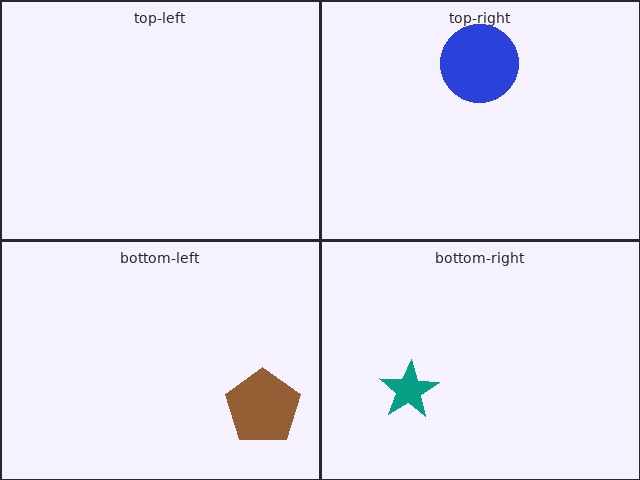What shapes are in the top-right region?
The blue circle.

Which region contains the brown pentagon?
The bottom-left region.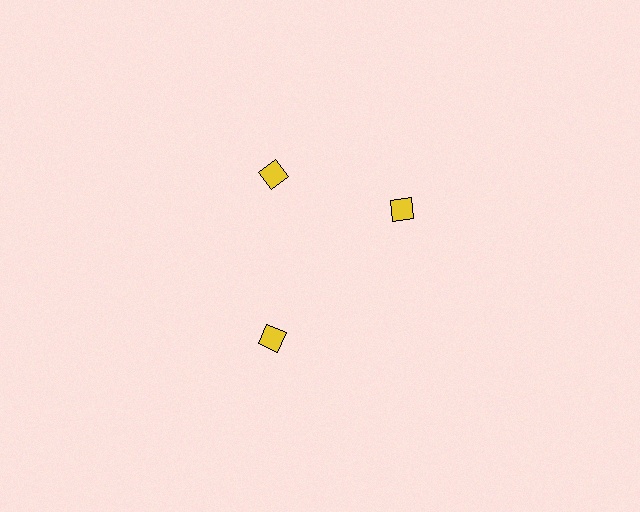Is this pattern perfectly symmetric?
No. The 3 yellow diamonds are arranged in a ring, but one element near the 3 o'clock position is rotated out of alignment along the ring, breaking the 3-fold rotational symmetry.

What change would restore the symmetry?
The symmetry would be restored by rotating it back into even spacing with its neighbors so that all 3 diamonds sit at equal angles and equal distance from the center.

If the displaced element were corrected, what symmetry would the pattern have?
It would have 3-fold rotational symmetry — the pattern would map onto itself every 120 degrees.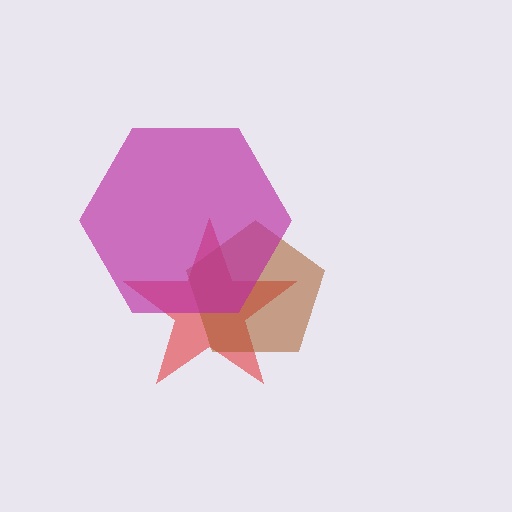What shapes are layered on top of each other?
The layered shapes are: a red star, a brown pentagon, a magenta hexagon.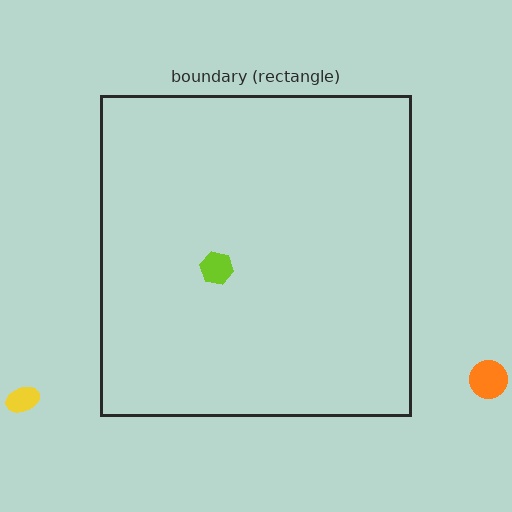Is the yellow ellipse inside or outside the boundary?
Outside.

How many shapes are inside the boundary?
1 inside, 2 outside.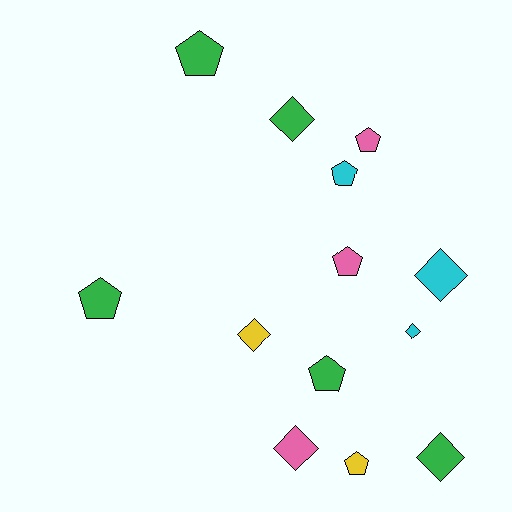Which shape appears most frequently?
Pentagon, with 7 objects.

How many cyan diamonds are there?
There are 2 cyan diamonds.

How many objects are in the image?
There are 13 objects.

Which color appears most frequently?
Green, with 5 objects.